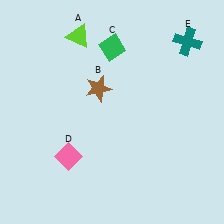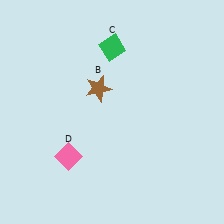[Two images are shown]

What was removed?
The teal cross (E), the lime triangle (A) were removed in Image 2.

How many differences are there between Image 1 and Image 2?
There are 2 differences between the two images.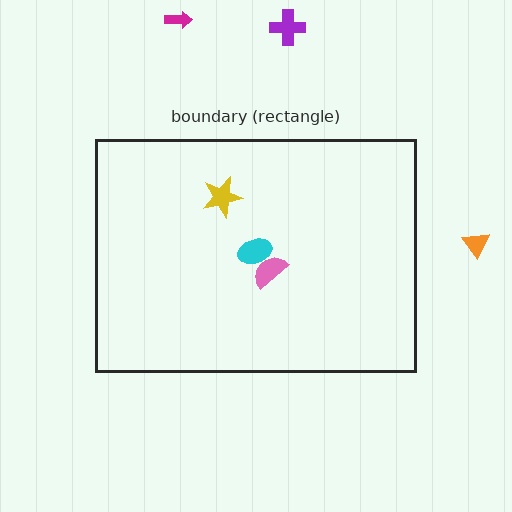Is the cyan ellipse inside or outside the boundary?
Inside.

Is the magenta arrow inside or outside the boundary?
Outside.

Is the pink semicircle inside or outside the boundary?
Inside.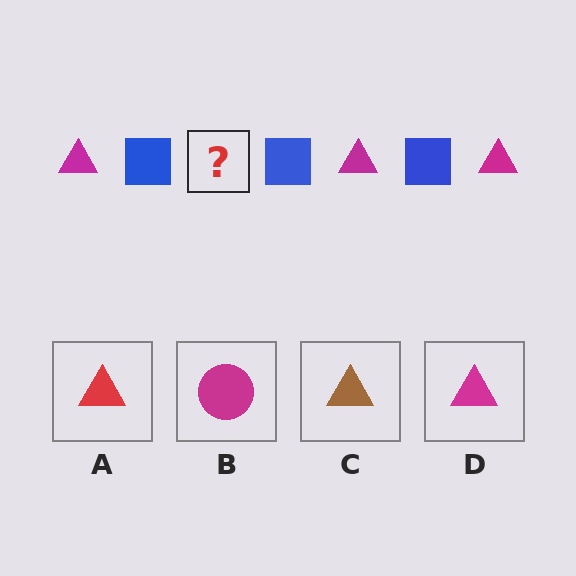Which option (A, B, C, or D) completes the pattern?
D.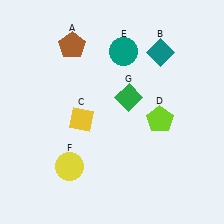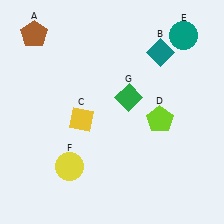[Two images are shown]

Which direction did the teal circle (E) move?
The teal circle (E) moved right.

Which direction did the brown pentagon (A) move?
The brown pentagon (A) moved left.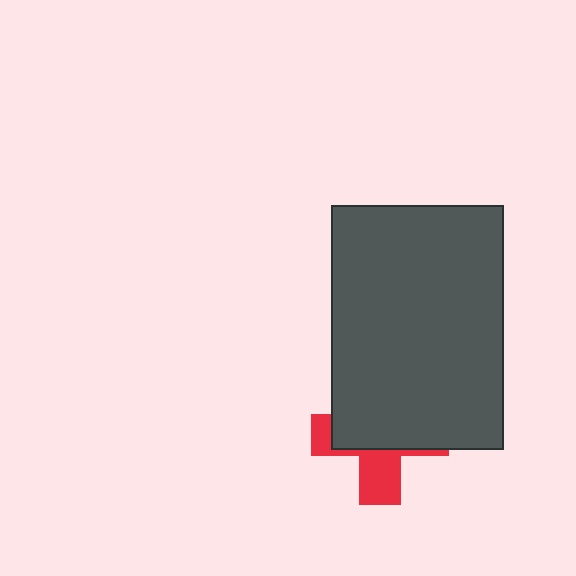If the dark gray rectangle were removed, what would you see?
You would see the complete red cross.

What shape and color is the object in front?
The object in front is a dark gray rectangle.